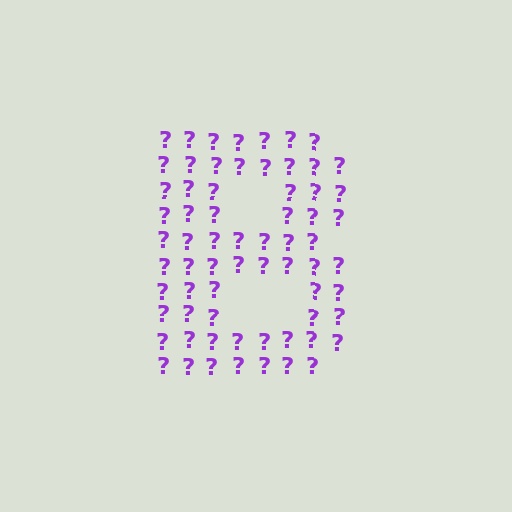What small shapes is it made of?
It is made of small question marks.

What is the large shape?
The large shape is the letter B.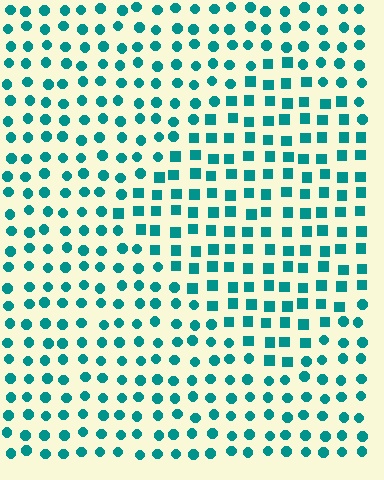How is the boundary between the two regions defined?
The boundary is defined by a change in element shape: squares inside vs. circles outside. All elements share the same color and spacing.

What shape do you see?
I see a diamond.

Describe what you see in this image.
The image is filled with small teal elements arranged in a uniform grid. A diamond-shaped region contains squares, while the surrounding area contains circles. The boundary is defined purely by the change in element shape.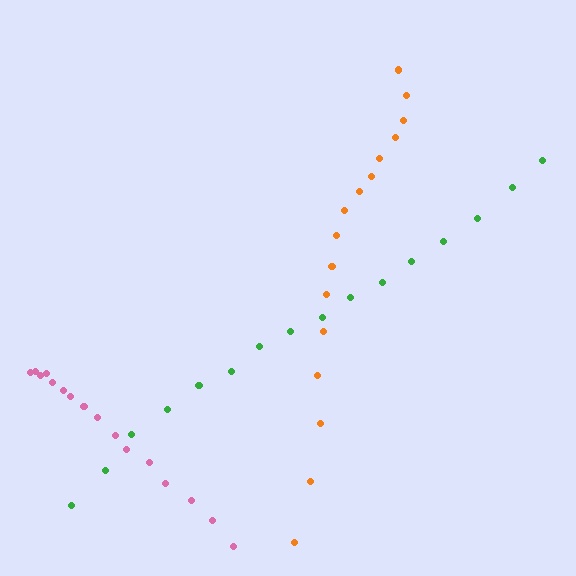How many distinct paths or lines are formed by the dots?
There are 3 distinct paths.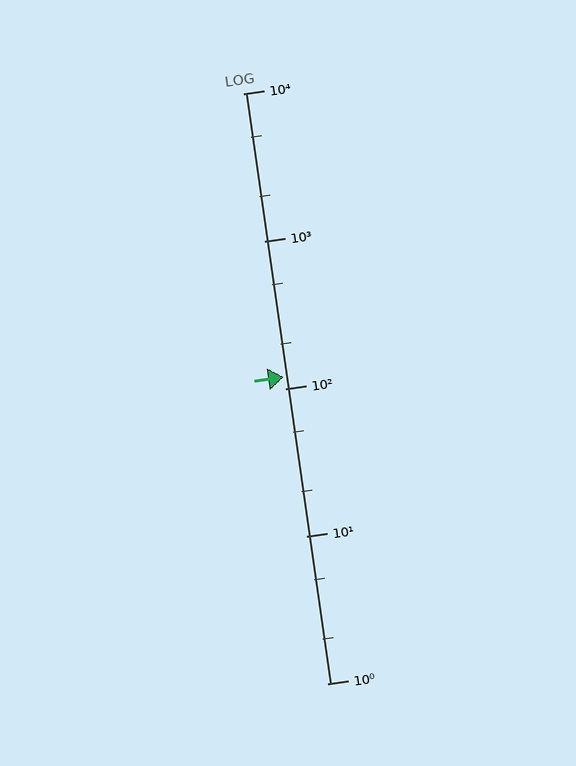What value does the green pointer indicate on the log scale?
The pointer indicates approximately 120.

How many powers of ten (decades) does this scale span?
The scale spans 4 decades, from 1 to 10000.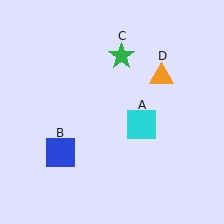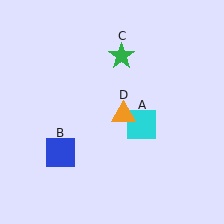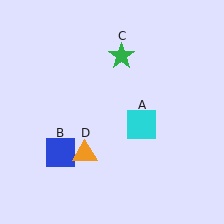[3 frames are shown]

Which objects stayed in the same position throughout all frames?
Cyan square (object A) and blue square (object B) and green star (object C) remained stationary.